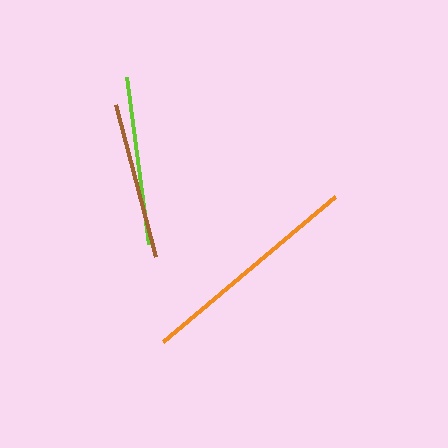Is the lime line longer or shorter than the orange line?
The orange line is longer than the lime line.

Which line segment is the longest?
The orange line is the longest at approximately 225 pixels.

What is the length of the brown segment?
The brown segment is approximately 157 pixels long.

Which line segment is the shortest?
The brown line is the shortest at approximately 157 pixels.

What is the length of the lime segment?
The lime segment is approximately 169 pixels long.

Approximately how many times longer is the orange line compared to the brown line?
The orange line is approximately 1.4 times the length of the brown line.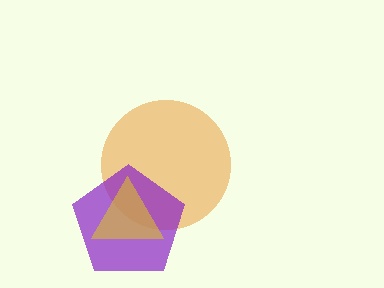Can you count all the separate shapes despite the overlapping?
Yes, there are 3 separate shapes.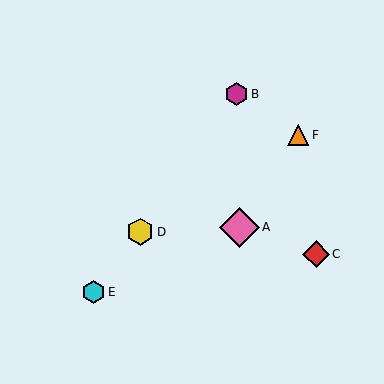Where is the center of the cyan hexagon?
The center of the cyan hexagon is at (93, 292).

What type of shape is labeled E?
Shape E is a cyan hexagon.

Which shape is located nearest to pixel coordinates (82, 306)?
The cyan hexagon (labeled E) at (93, 292) is nearest to that location.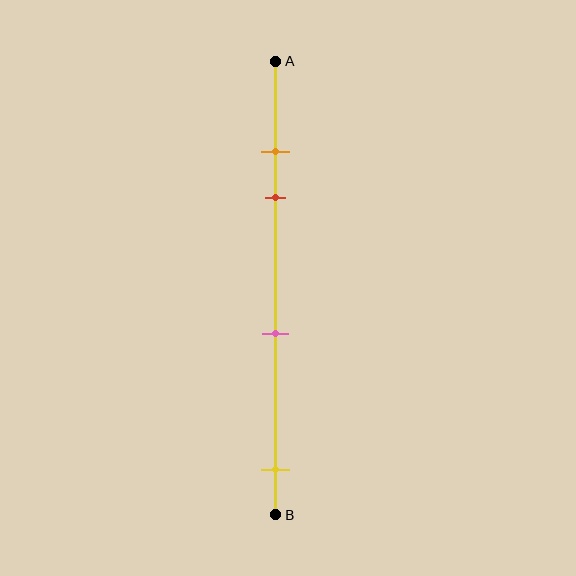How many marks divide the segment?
There are 4 marks dividing the segment.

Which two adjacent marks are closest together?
The orange and red marks are the closest adjacent pair.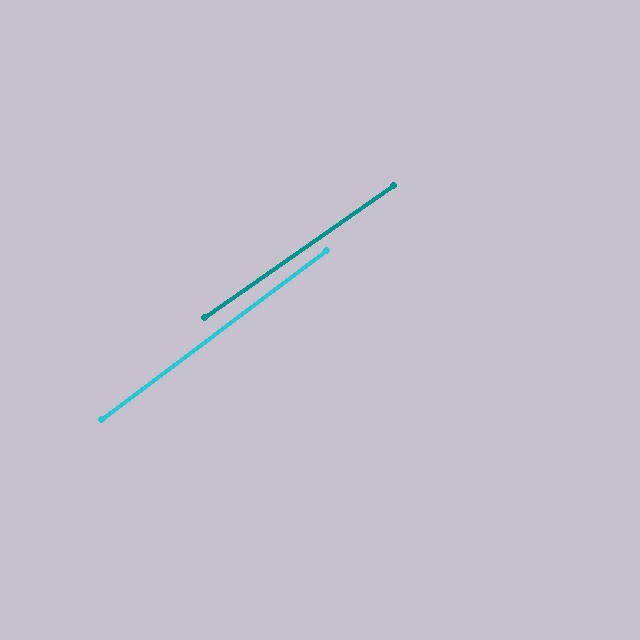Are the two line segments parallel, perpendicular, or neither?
Parallel — their directions differ by only 1.8°.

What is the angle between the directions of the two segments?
Approximately 2 degrees.